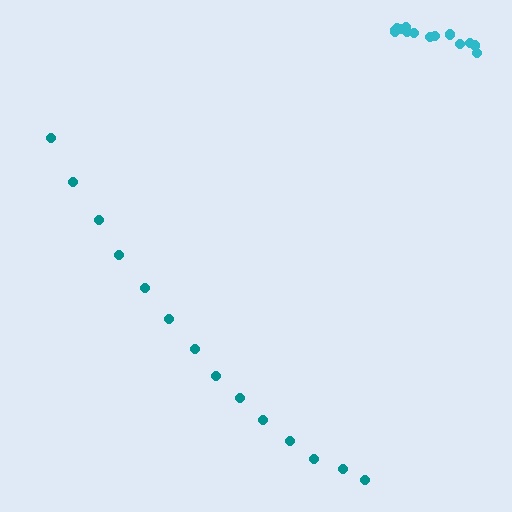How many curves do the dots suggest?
There are 2 distinct paths.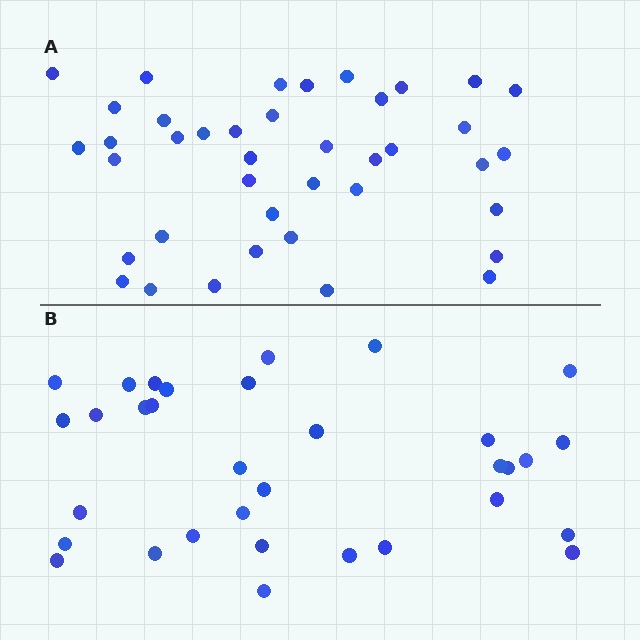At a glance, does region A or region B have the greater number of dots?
Region A (the top region) has more dots.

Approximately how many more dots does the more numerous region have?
Region A has roughly 8 or so more dots than region B.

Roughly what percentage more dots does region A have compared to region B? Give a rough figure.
About 20% more.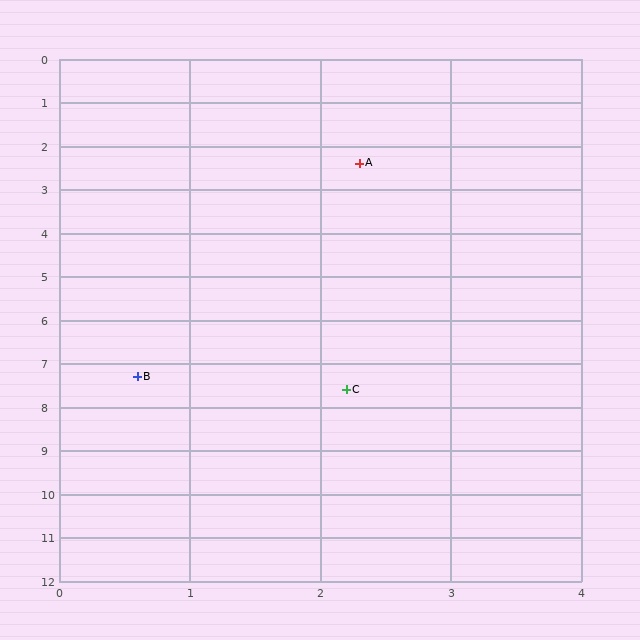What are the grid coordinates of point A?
Point A is at approximately (2.3, 2.4).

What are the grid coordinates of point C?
Point C is at approximately (2.2, 7.6).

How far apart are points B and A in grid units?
Points B and A are about 5.2 grid units apart.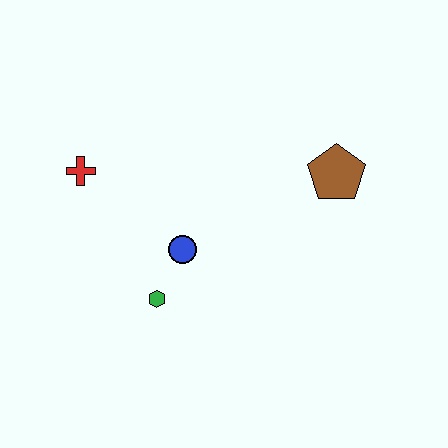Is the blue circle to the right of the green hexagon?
Yes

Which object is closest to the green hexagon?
The blue circle is closest to the green hexagon.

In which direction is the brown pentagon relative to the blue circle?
The brown pentagon is to the right of the blue circle.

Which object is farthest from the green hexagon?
The brown pentagon is farthest from the green hexagon.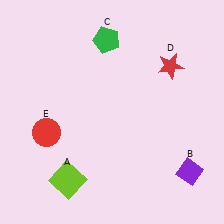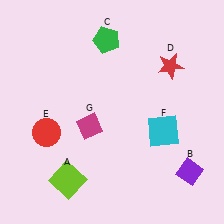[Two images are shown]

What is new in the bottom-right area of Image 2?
A cyan square (F) was added in the bottom-right area of Image 2.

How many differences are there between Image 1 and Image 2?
There are 2 differences between the two images.